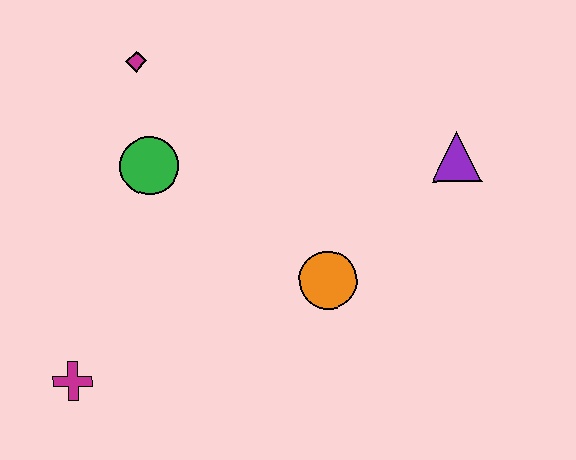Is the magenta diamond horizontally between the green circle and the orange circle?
No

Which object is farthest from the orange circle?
The magenta diamond is farthest from the orange circle.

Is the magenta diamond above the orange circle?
Yes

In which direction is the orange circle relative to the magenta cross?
The orange circle is to the right of the magenta cross.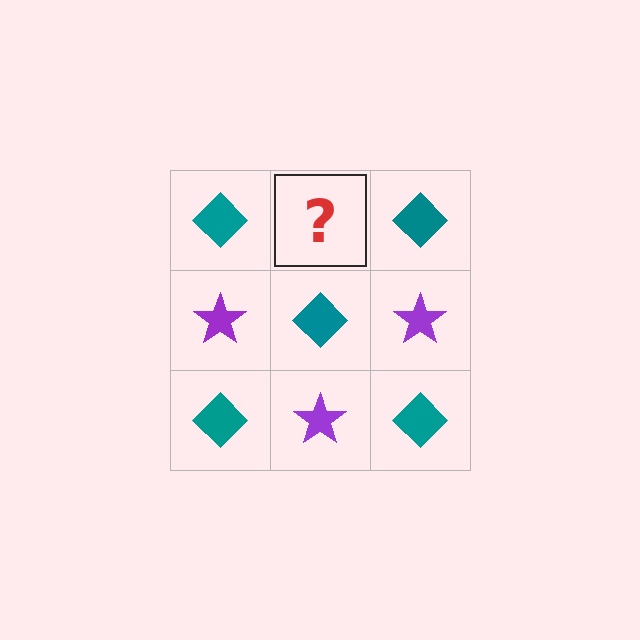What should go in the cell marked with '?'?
The missing cell should contain a purple star.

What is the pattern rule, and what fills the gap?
The rule is that it alternates teal diamond and purple star in a checkerboard pattern. The gap should be filled with a purple star.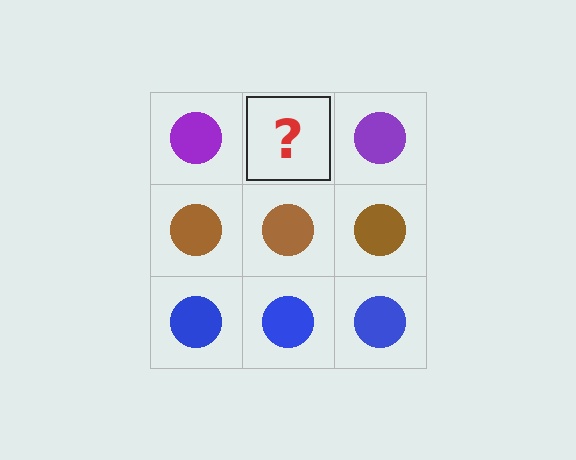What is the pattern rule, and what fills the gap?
The rule is that each row has a consistent color. The gap should be filled with a purple circle.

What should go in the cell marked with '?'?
The missing cell should contain a purple circle.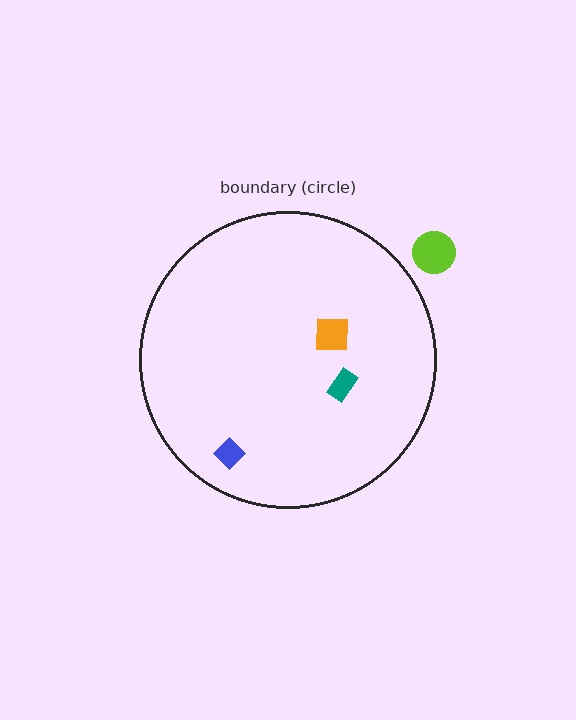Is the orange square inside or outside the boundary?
Inside.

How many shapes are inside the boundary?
3 inside, 1 outside.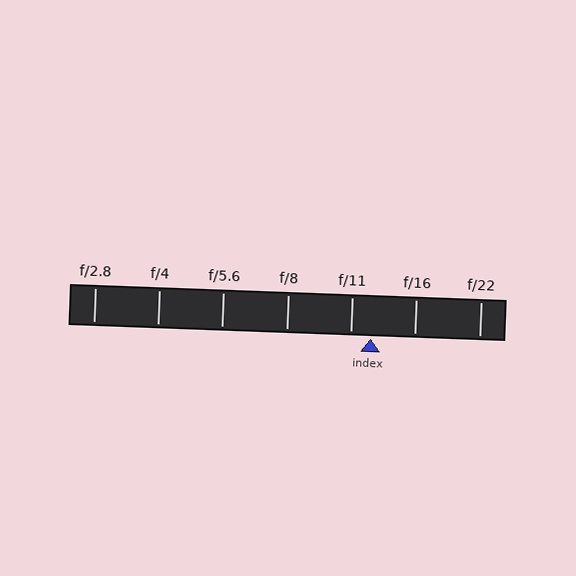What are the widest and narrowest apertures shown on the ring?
The widest aperture shown is f/2.8 and the narrowest is f/22.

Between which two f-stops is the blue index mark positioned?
The index mark is between f/11 and f/16.